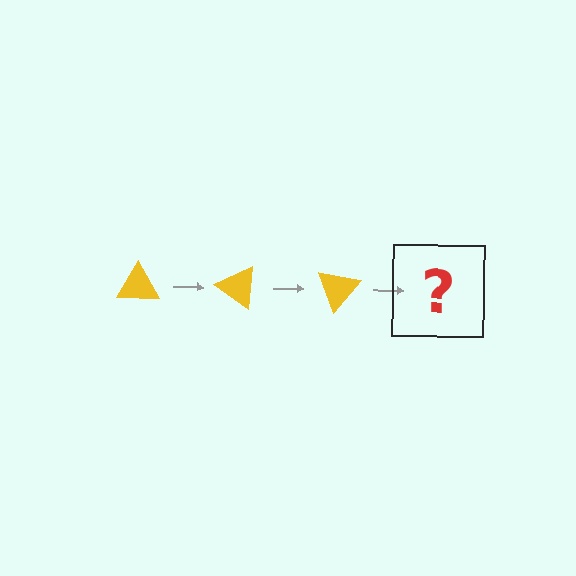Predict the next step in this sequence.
The next step is a yellow triangle rotated 105 degrees.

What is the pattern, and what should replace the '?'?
The pattern is that the triangle rotates 35 degrees each step. The '?' should be a yellow triangle rotated 105 degrees.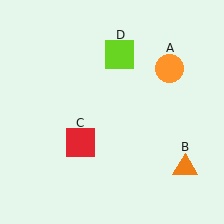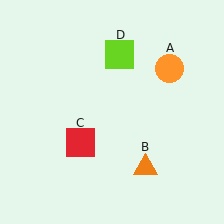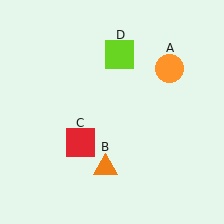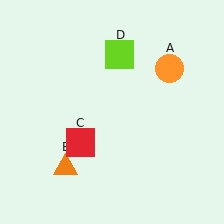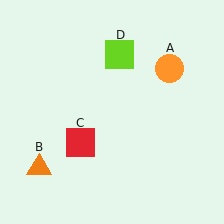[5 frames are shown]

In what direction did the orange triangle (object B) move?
The orange triangle (object B) moved left.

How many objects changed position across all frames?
1 object changed position: orange triangle (object B).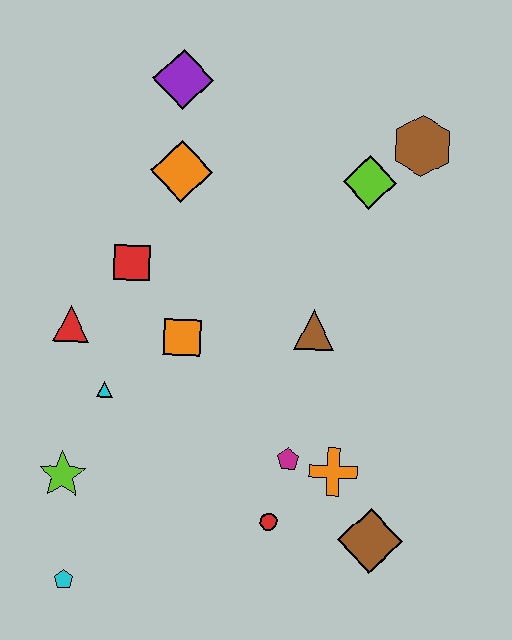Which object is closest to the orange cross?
The magenta pentagon is closest to the orange cross.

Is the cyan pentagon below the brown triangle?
Yes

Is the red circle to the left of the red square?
No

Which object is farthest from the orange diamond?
The cyan pentagon is farthest from the orange diamond.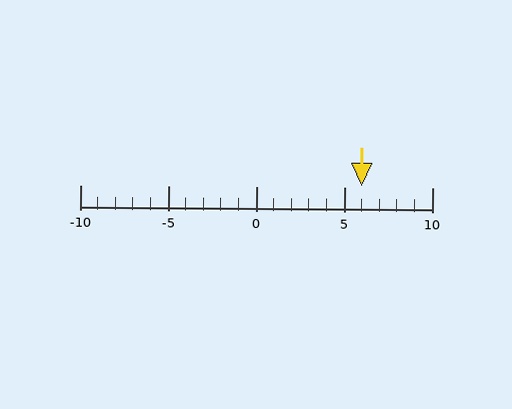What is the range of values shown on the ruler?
The ruler shows values from -10 to 10.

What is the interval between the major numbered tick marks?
The major tick marks are spaced 5 units apart.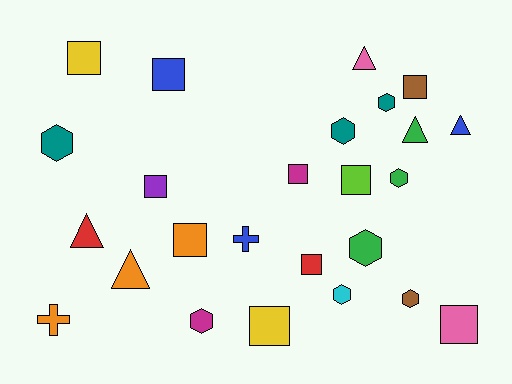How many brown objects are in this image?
There are 2 brown objects.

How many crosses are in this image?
There are 2 crosses.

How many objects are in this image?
There are 25 objects.